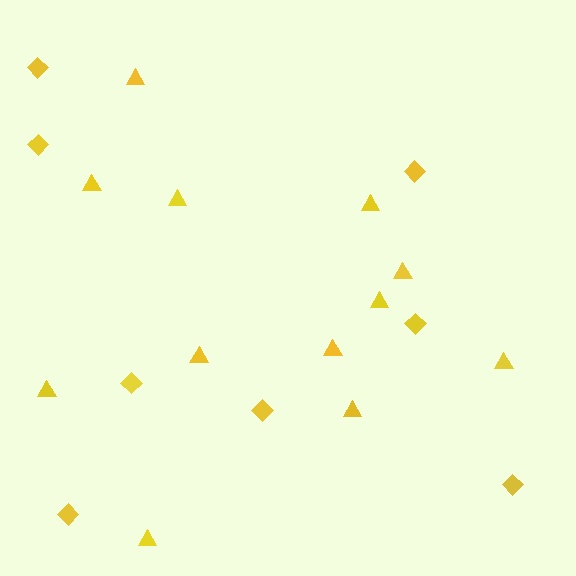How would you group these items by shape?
There are 2 groups: one group of diamonds (8) and one group of triangles (12).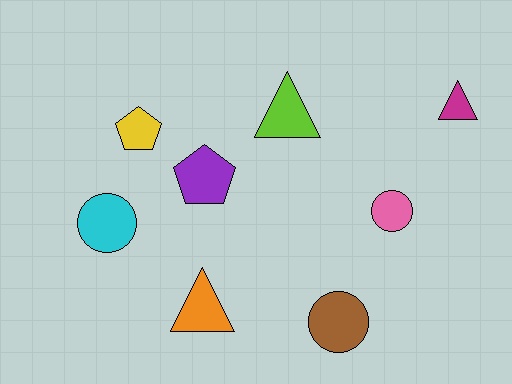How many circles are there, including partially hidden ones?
There are 3 circles.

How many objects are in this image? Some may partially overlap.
There are 8 objects.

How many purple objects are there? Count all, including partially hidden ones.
There is 1 purple object.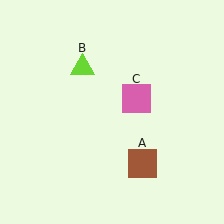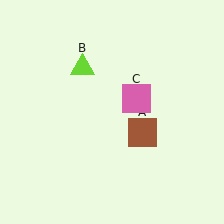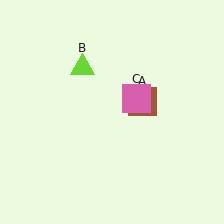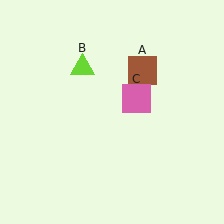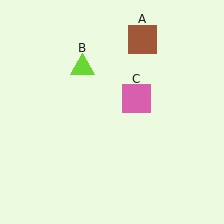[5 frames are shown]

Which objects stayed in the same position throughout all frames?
Lime triangle (object B) and pink square (object C) remained stationary.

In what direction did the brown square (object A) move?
The brown square (object A) moved up.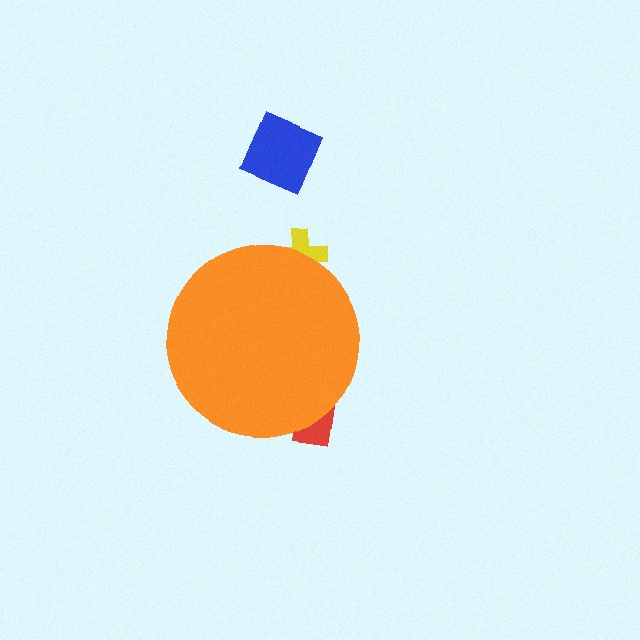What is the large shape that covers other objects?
An orange circle.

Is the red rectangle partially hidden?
Yes, the red rectangle is partially hidden behind the orange circle.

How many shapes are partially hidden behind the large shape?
2 shapes are partially hidden.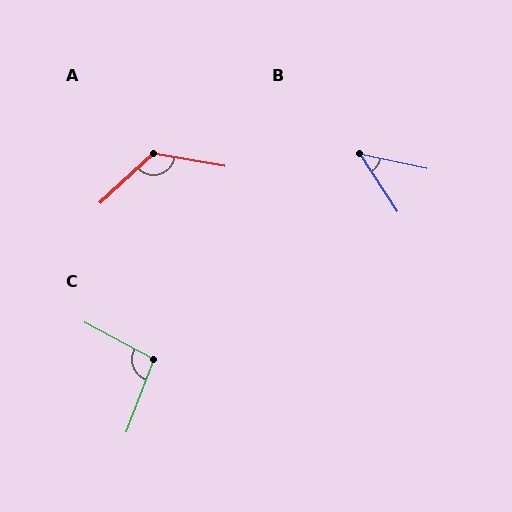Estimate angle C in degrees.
Approximately 97 degrees.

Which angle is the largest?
A, at approximately 127 degrees.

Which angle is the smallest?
B, at approximately 45 degrees.